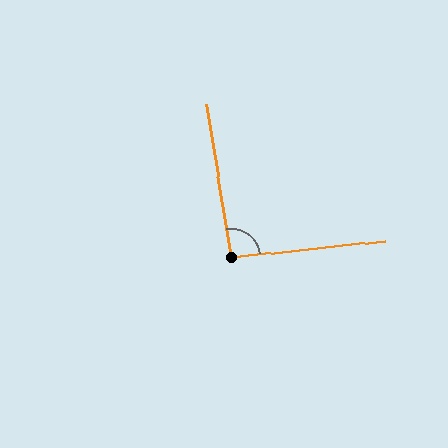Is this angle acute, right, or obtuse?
It is approximately a right angle.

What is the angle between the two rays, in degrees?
Approximately 93 degrees.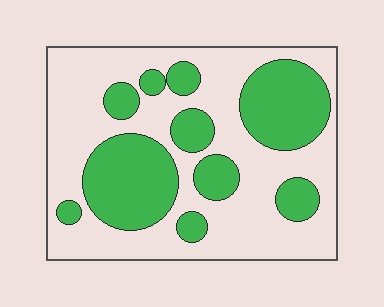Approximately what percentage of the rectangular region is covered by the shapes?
Approximately 35%.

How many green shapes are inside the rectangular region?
10.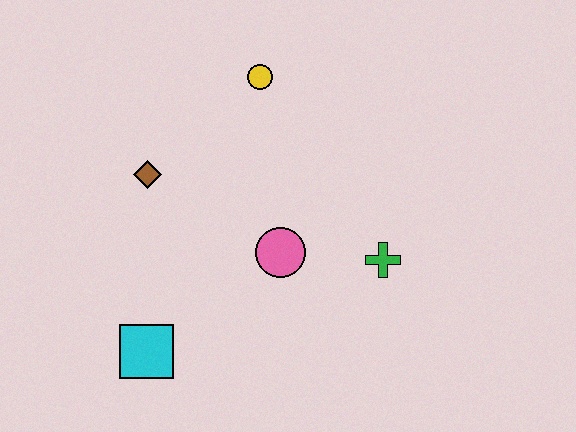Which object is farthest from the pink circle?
The yellow circle is farthest from the pink circle.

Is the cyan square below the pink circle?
Yes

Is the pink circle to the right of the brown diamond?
Yes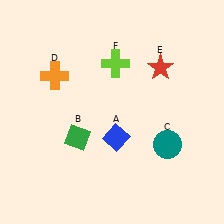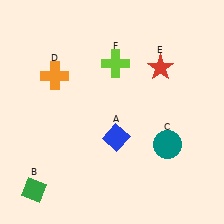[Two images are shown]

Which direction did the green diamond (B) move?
The green diamond (B) moved down.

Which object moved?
The green diamond (B) moved down.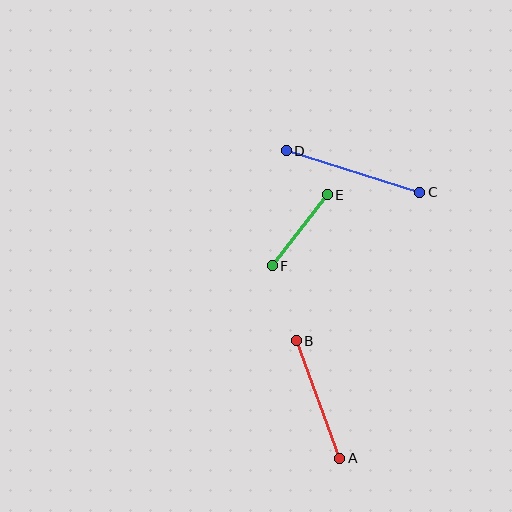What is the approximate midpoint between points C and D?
The midpoint is at approximately (353, 172) pixels.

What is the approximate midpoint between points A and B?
The midpoint is at approximately (318, 399) pixels.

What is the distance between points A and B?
The distance is approximately 125 pixels.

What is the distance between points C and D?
The distance is approximately 140 pixels.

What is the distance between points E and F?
The distance is approximately 90 pixels.